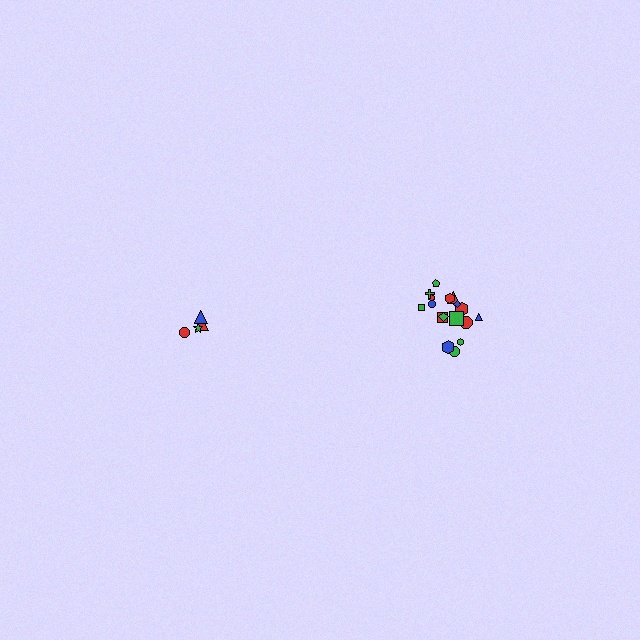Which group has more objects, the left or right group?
The right group.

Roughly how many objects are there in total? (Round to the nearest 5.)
Roughly 20 objects in total.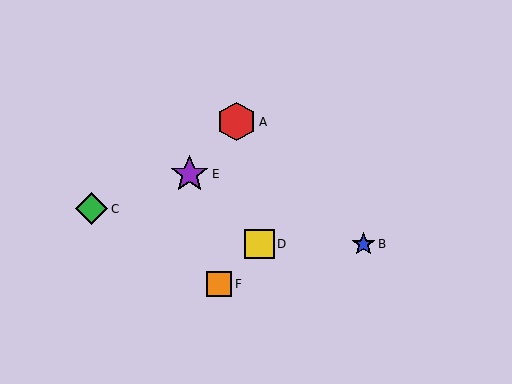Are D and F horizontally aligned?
No, D is at y≈244 and F is at y≈284.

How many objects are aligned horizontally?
2 objects (B, D) are aligned horizontally.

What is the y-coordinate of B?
Object B is at y≈244.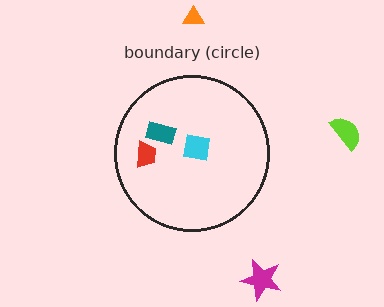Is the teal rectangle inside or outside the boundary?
Inside.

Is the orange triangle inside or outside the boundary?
Outside.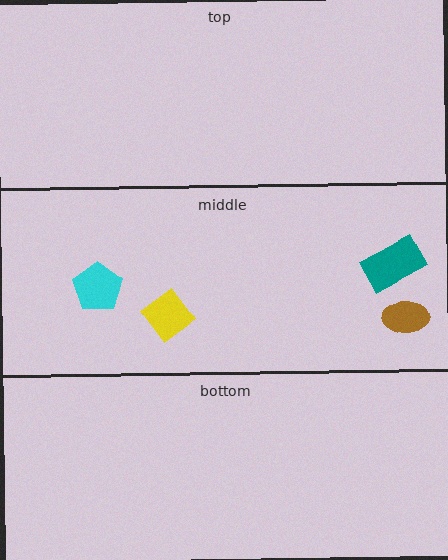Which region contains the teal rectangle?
The middle region.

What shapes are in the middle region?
The yellow diamond, the brown ellipse, the cyan pentagon, the teal rectangle.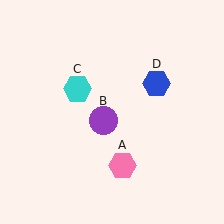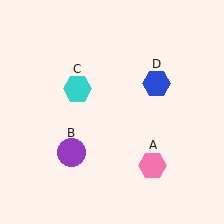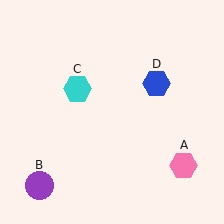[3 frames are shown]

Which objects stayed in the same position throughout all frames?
Cyan hexagon (object C) and blue hexagon (object D) remained stationary.